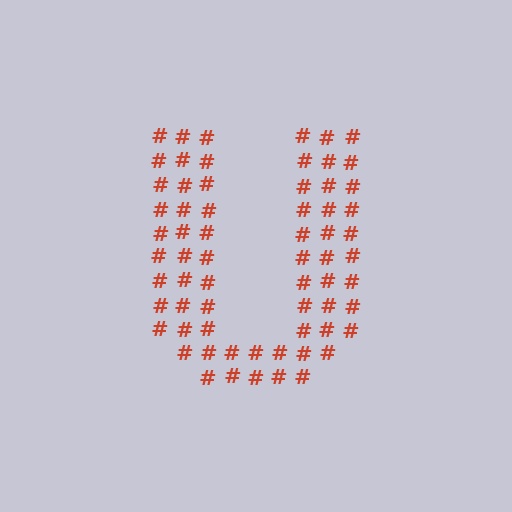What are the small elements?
The small elements are hash symbols.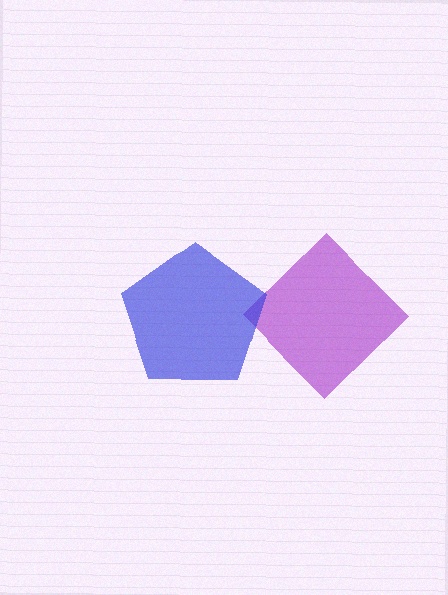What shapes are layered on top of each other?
The layered shapes are: a purple diamond, a blue pentagon.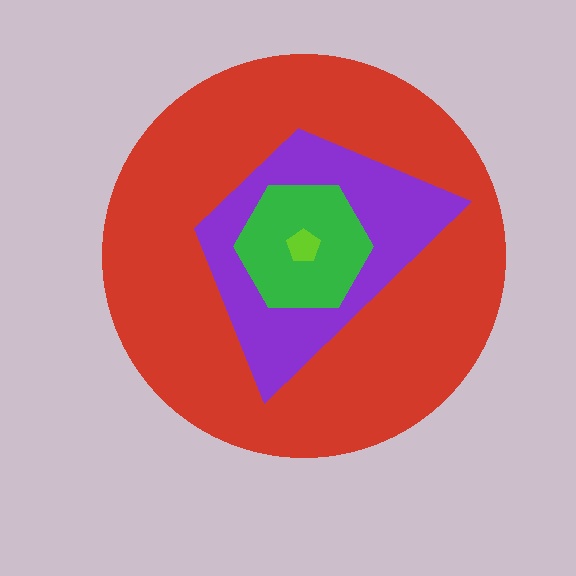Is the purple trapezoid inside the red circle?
Yes.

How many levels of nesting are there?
4.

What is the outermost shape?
The red circle.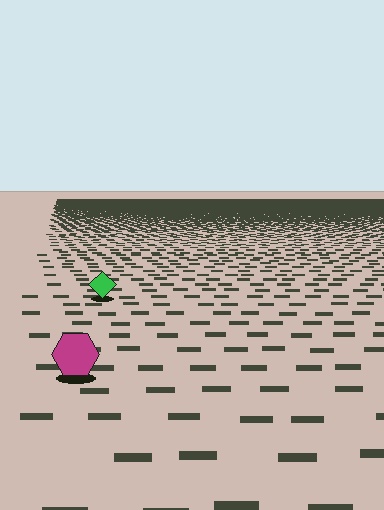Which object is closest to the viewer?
The magenta hexagon is closest. The texture marks near it are larger and more spread out.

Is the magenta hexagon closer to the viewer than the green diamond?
Yes. The magenta hexagon is closer — you can tell from the texture gradient: the ground texture is coarser near it.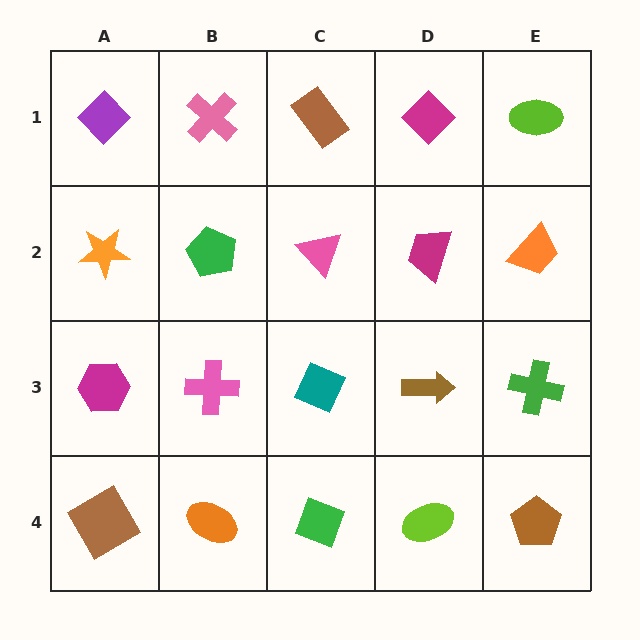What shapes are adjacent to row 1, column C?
A pink triangle (row 2, column C), a pink cross (row 1, column B), a magenta diamond (row 1, column D).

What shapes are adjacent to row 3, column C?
A pink triangle (row 2, column C), a green diamond (row 4, column C), a pink cross (row 3, column B), a brown arrow (row 3, column D).